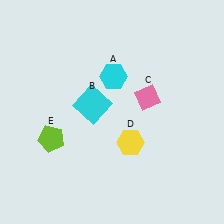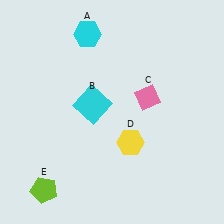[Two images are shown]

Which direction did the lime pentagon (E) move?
The lime pentagon (E) moved down.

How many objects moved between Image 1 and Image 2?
2 objects moved between the two images.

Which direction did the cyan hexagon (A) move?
The cyan hexagon (A) moved up.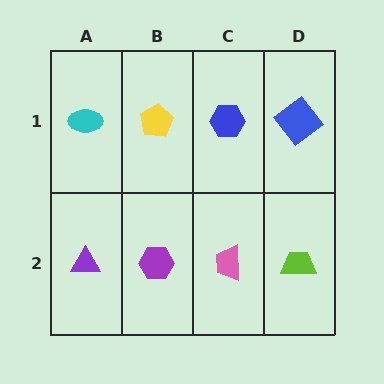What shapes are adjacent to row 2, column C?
A blue hexagon (row 1, column C), a purple hexagon (row 2, column B), a lime trapezoid (row 2, column D).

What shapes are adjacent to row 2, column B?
A yellow pentagon (row 1, column B), a purple triangle (row 2, column A), a pink trapezoid (row 2, column C).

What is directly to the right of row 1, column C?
A blue diamond.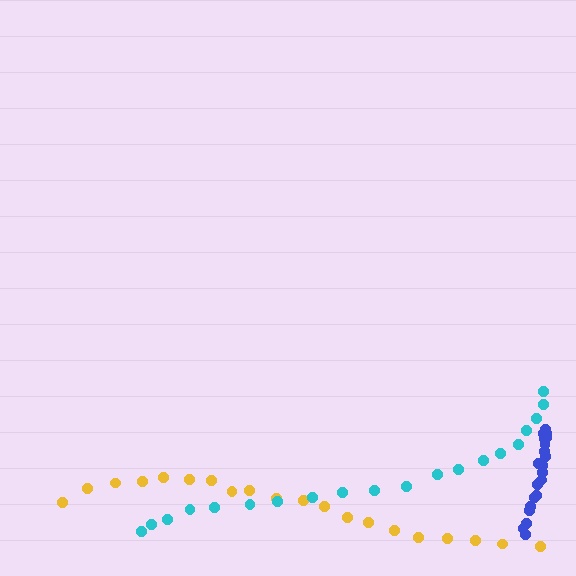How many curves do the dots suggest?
There are 3 distinct paths.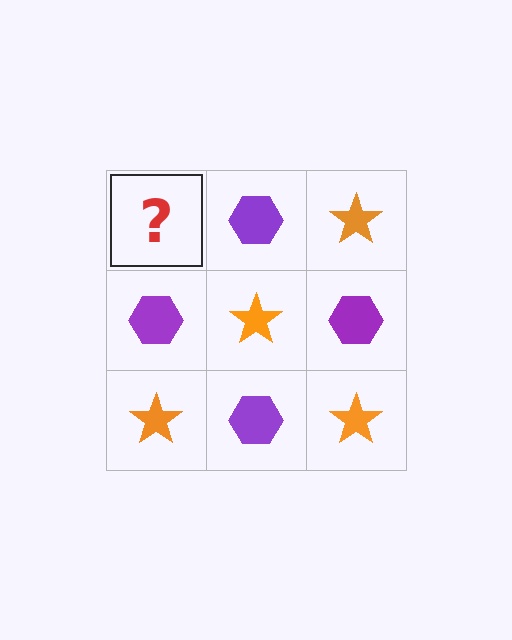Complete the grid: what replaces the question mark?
The question mark should be replaced with an orange star.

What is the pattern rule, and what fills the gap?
The rule is that it alternates orange star and purple hexagon in a checkerboard pattern. The gap should be filled with an orange star.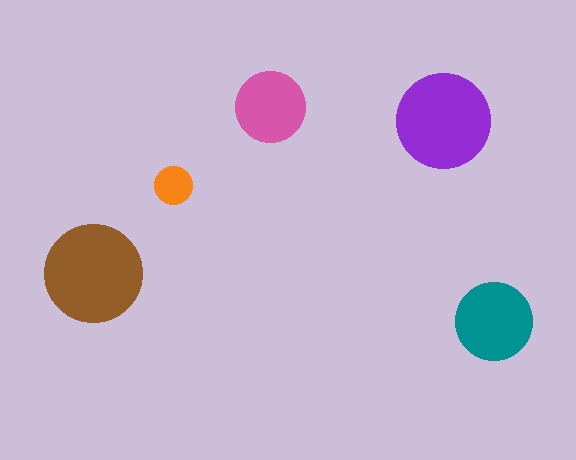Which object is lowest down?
The teal circle is bottommost.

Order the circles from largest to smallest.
the brown one, the purple one, the teal one, the pink one, the orange one.